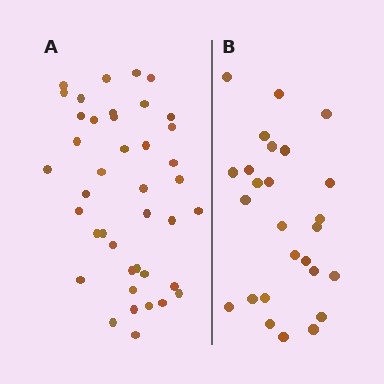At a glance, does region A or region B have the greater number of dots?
Region A (the left region) has more dots.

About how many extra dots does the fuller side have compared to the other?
Region A has approximately 15 more dots than region B.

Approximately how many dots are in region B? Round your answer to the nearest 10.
About 30 dots. (The exact count is 26, which rounds to 30.)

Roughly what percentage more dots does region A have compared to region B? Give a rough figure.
About 60% more.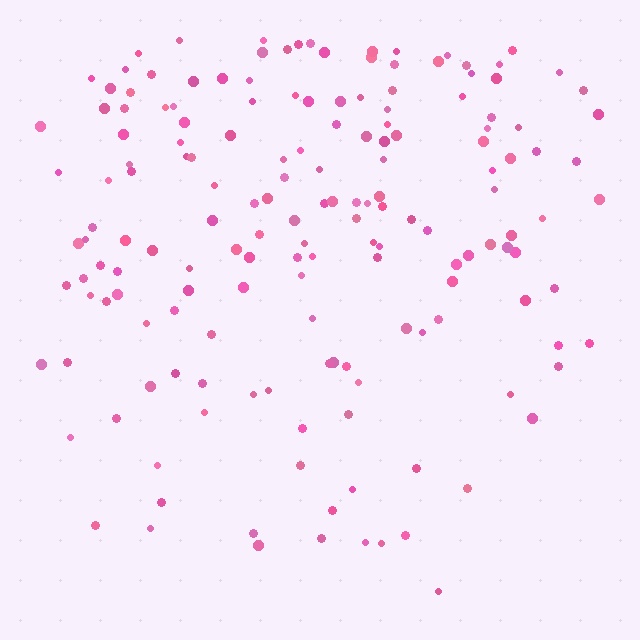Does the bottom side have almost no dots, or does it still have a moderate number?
Still a moderate number, just noticeably fewer than the top.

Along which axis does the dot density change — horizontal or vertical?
Vertical.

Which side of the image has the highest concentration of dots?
The top.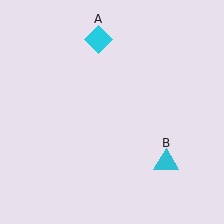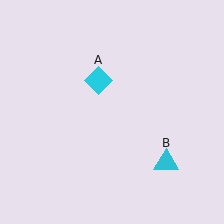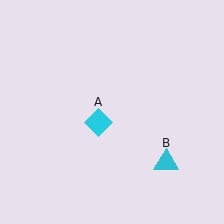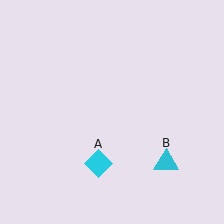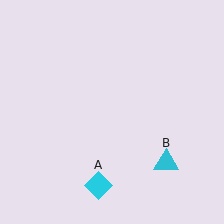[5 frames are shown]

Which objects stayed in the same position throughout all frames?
Cyan triangle (object B) remained stationary.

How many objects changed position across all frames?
1 object changed position: cyan diamond (object A).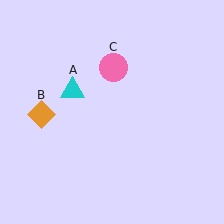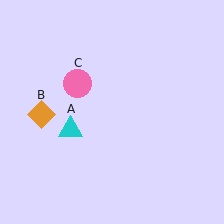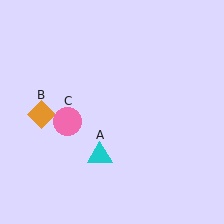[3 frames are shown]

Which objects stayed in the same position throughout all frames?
Orange diamond (object B) remained stationary.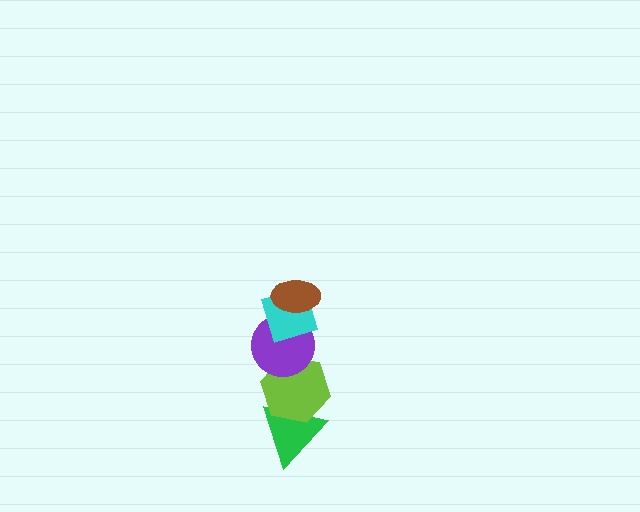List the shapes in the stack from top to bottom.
From top to bottom: the brown ellipse, the cyan diamond, the purple circle, the lime hexagon, the green triangle.